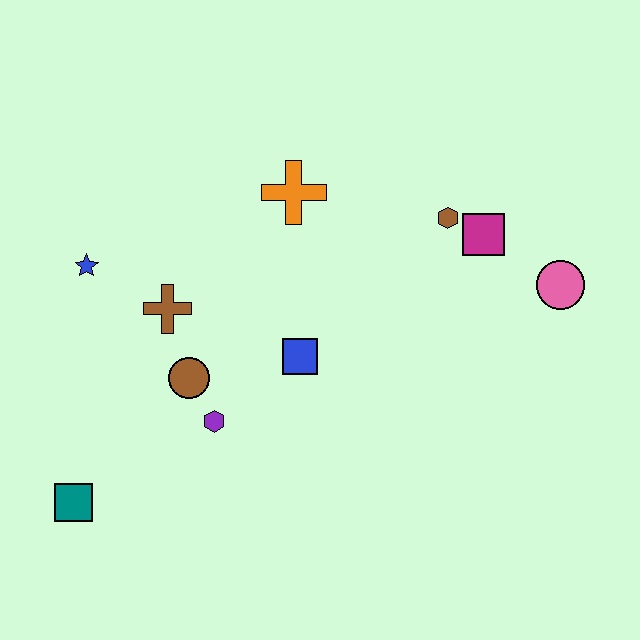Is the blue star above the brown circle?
Yes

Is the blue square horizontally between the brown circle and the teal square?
No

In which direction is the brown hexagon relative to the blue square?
The brown hexagon is to the right of the blue square.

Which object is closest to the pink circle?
The magenta square is closest to the pink circle.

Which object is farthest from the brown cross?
The pink circle is farthest from the brown cross.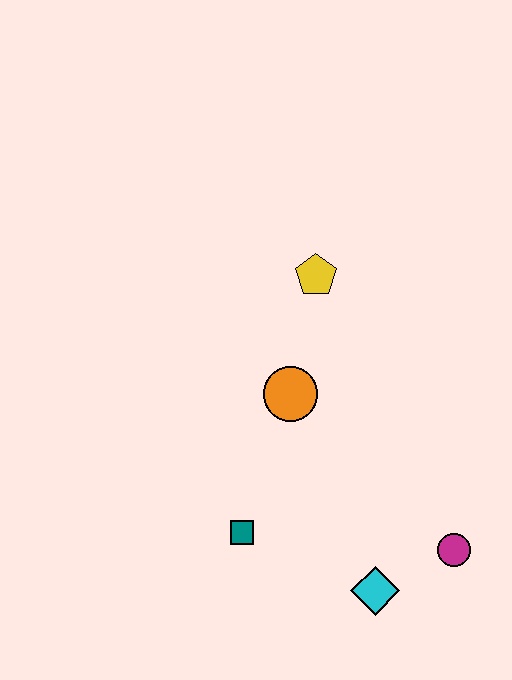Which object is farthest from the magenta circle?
The yellow pentagon is farthest from the magenta circle.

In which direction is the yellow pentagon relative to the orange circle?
The yellow pentagon is above the orange circle.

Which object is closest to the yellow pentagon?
The orange circle is closest to the yellow pentagon.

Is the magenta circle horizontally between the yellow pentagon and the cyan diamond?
No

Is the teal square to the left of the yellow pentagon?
Yes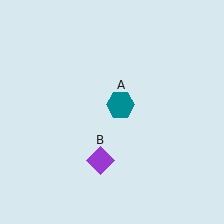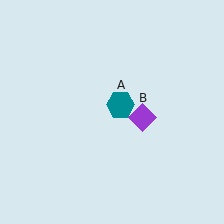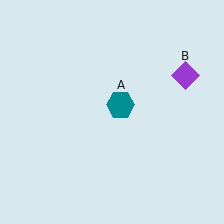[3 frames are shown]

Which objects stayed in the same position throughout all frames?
Teal hexagon (object A) remained stationary.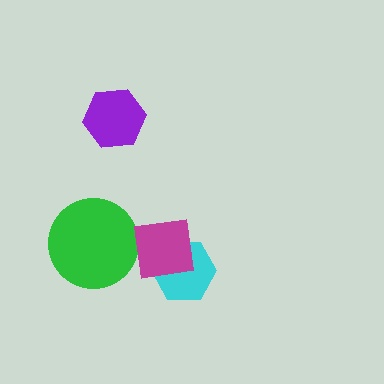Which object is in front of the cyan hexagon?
The magenta square is in front of the cyan hexagon.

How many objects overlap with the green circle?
0 objects overlap with the green circle.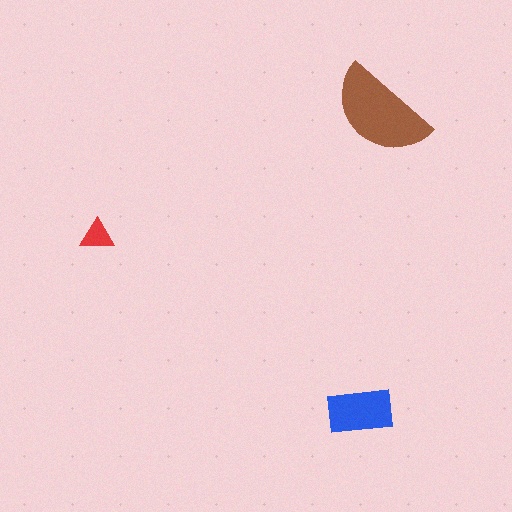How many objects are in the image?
There are 3 objects in the image.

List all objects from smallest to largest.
The red triangle, the blue rectangle, the brown semicircle.